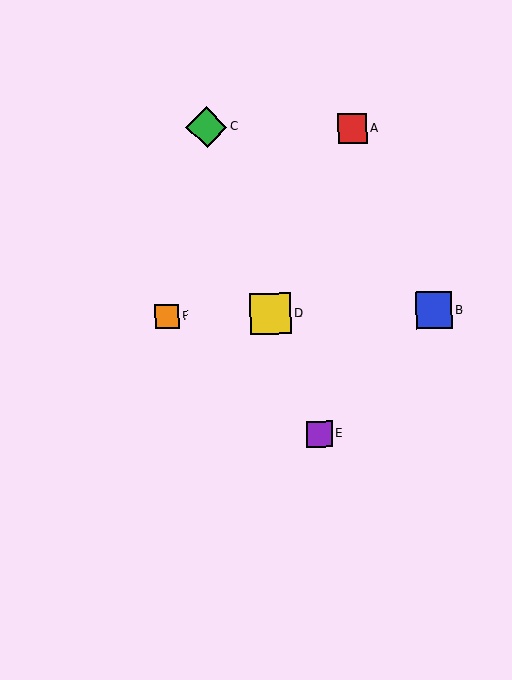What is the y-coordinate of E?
Object E is at y≈434.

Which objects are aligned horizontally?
Objects B, D, F are aligned horizontally.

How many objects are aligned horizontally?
3 objects (B, D, F) are aligned horizontally.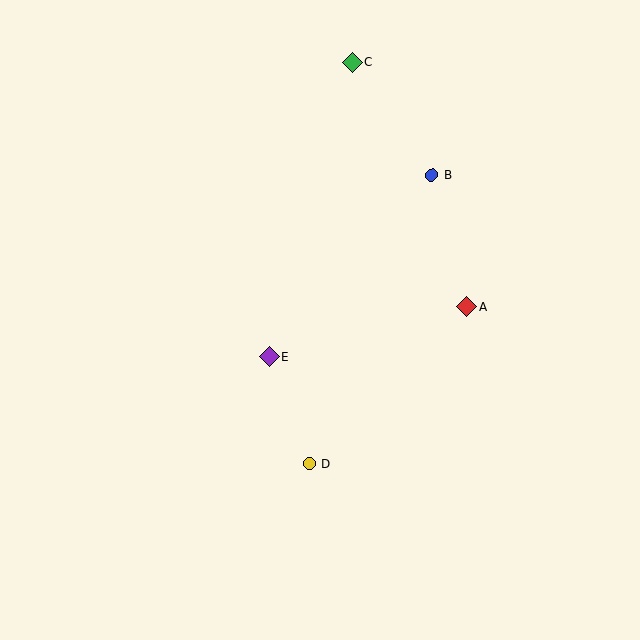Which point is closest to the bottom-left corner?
Point D is closest to the bottom-left corner.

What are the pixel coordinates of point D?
Point D is at (309, 464).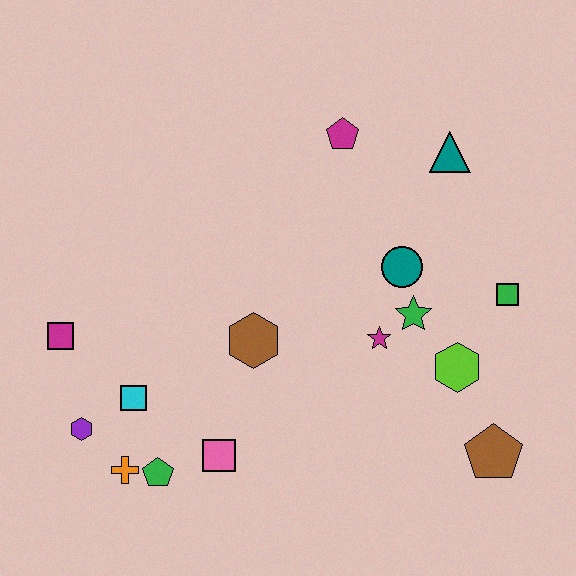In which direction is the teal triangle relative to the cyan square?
The teal triangle is to the right of the cyan square.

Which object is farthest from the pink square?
The teal triangle is farthest from the pink square.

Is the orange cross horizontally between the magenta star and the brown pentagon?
No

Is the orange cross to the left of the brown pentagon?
Yes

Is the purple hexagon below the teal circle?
Yes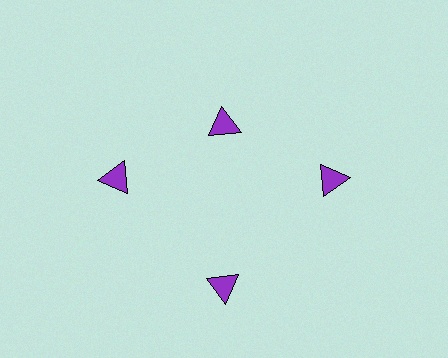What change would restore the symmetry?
The symmetry would be restored by moving it outward, back onto the ring so that all 4 triangles sit at equal angles and equal distance from the center.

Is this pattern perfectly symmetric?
No. The 4 purple triangles are arranged in a ring, but one element near the 12 o'clock position is pulled inward toward the center, breaking the 4-fold rotational symmetry.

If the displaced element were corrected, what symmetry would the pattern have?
It would have 4-fold rotational symmetry — the pattern would map onto itself every 90 degrees.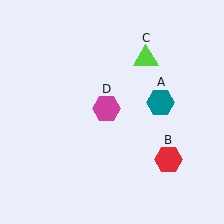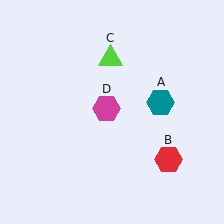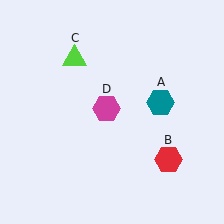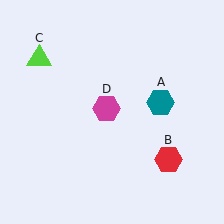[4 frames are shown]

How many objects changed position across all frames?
1 object changed position: lime triangle (object C).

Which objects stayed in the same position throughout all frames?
Teal hexagon (object A) and red hexagon (object B) and magenta hexagon (object D) remained stationary.